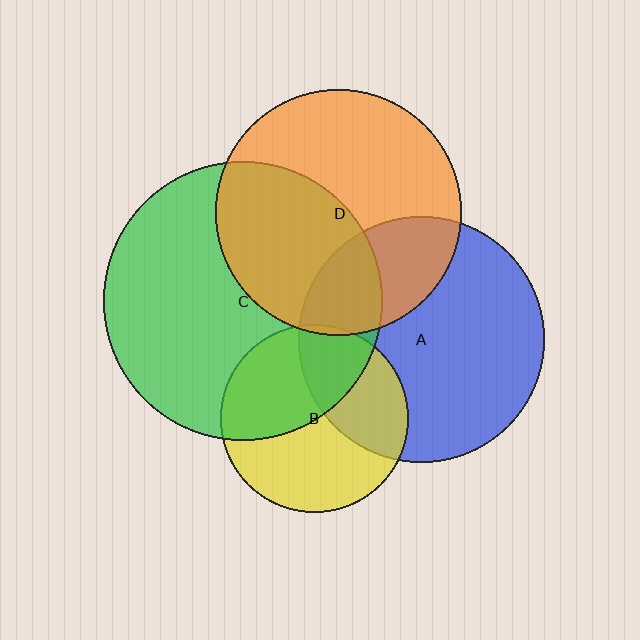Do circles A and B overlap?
Yes.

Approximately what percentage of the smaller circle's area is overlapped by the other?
Approximately 35%.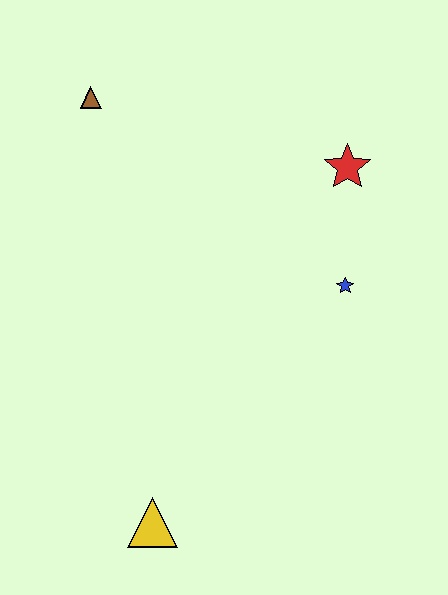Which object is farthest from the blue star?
The brown triangle is farthest from the blue star.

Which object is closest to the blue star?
The red star is closest to the blue star.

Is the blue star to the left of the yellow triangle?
No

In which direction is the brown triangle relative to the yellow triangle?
The brown triangle is above the yellow triangle.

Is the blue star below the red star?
Yes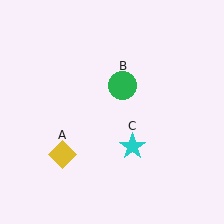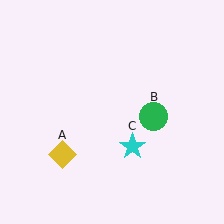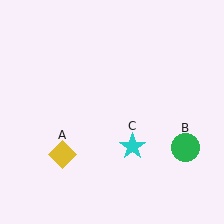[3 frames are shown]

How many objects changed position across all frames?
1 object changed position: green circle (object B).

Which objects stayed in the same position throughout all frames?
Yellow diamond (object A) and cyan star (object C) remained stationary.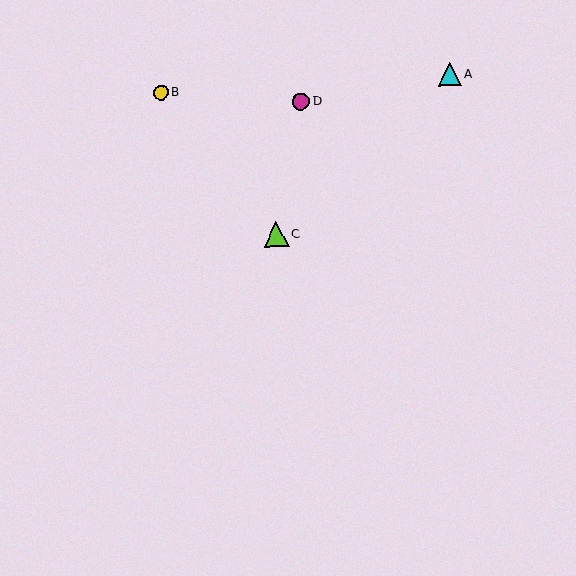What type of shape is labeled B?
Shape B is a yellow circle.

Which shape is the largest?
The lime triangle (labeled C) is the largest.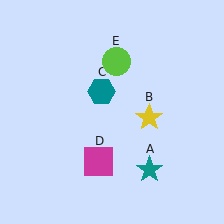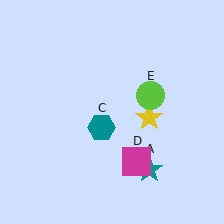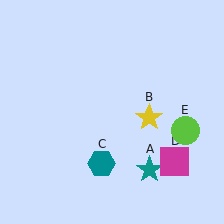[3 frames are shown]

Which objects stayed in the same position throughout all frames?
Teal star (object A) and yellow star (object B) remained stationary.